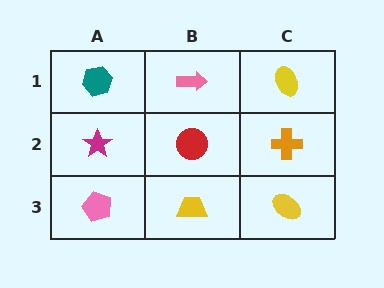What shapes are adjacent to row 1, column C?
An orange cross (row 2, column C), a pink arrow (row 1, column B).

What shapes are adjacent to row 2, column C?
A yellow ellipse (row 1, column C), a yellow ellipse (row 3, column C), a red circle (row 2, column B).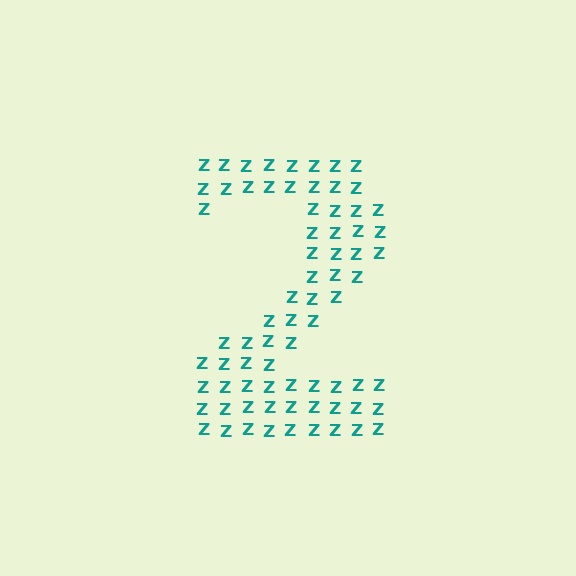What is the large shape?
The large shape is the digit 2.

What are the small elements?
The small elements are letter Z's.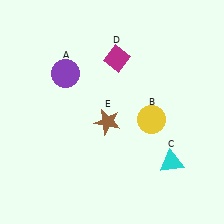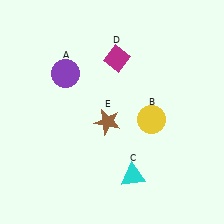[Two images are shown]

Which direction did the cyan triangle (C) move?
The cyan triangle (C) moved left.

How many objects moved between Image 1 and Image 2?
1 object moved between the two images.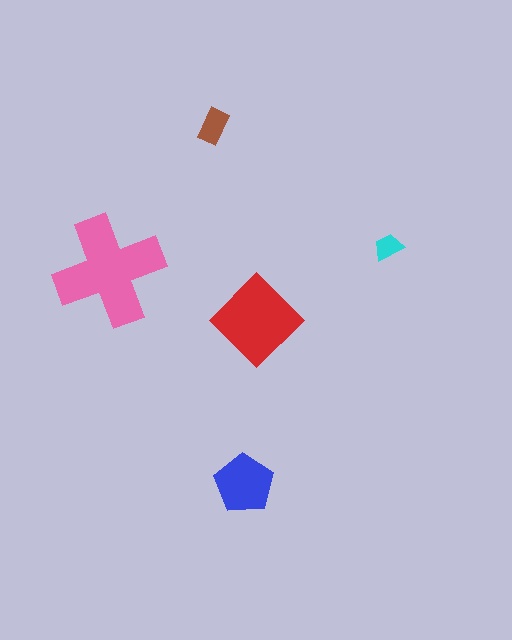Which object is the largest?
The pink cross.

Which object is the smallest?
The cyan trapezoid.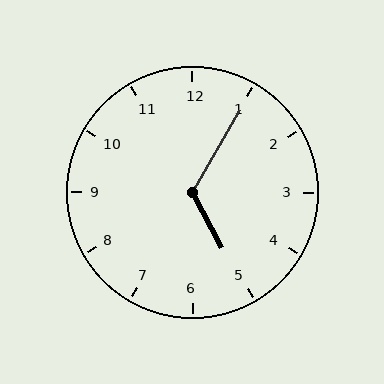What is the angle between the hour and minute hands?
Approximately 122 degrees.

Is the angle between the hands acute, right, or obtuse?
It is obtuse.